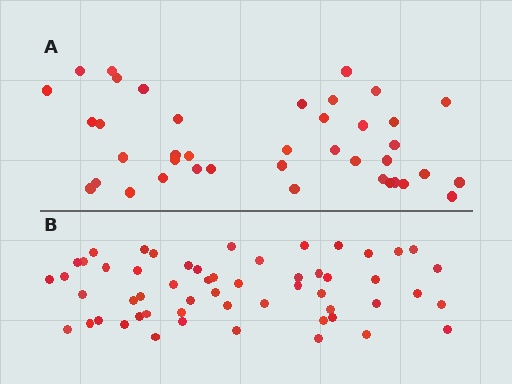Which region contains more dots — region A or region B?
Region B (the bottom region) has more dots.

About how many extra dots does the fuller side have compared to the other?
Region B has approximately 15 more dots than region A.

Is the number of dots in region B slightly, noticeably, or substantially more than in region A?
Region B has noticeably more, but not dramatically so. The ratio is roughly 1.4 to 1.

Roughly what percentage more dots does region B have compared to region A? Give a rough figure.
About 40% more.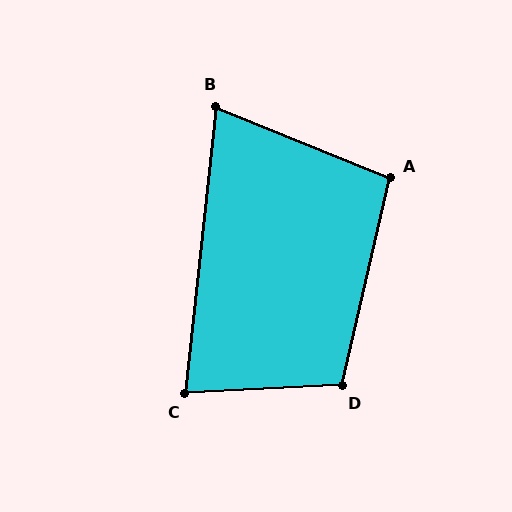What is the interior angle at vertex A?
Approximately 99 degrees (obtuse).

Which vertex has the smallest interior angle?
B, at approximately 74 degrees.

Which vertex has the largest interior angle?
D, at approximately 106 degrees.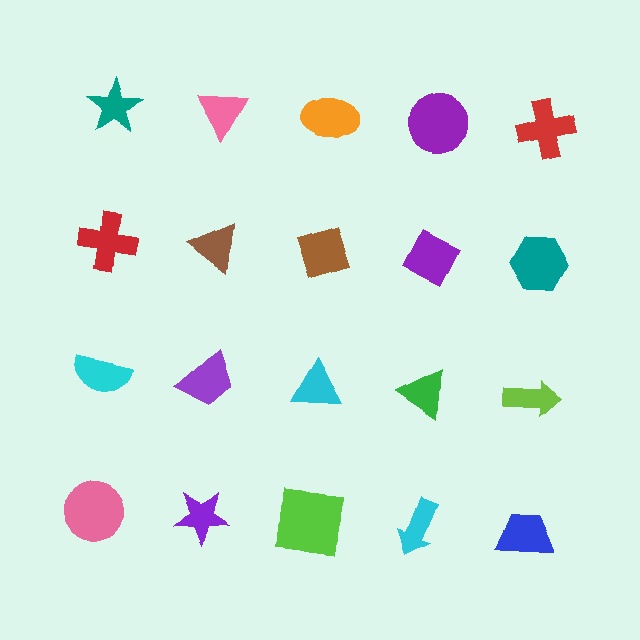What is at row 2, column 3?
A brown diamond.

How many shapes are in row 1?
5 shapes.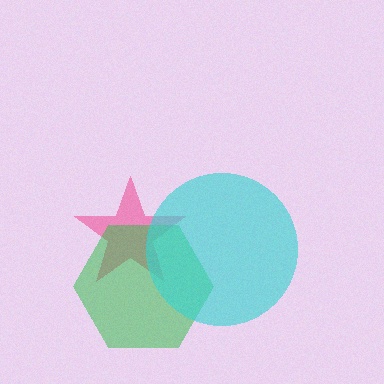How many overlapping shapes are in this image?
There are 3 overlapping shapes in the image.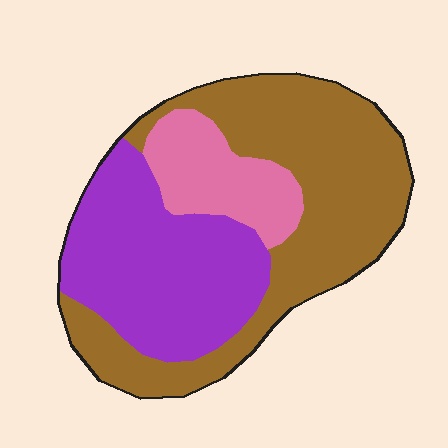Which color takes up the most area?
Brown, at roughly 50%.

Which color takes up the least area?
Pink, at roughly 15%.